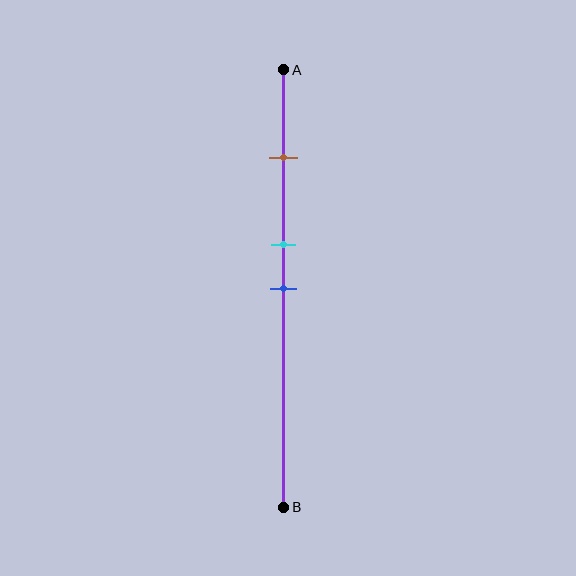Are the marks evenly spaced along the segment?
No, the marks are not evenly spaced.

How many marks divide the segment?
There are 3 marks dividing the segment.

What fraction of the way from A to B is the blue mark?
The blue mark is approximately 50% (0.5) of the way from A to B.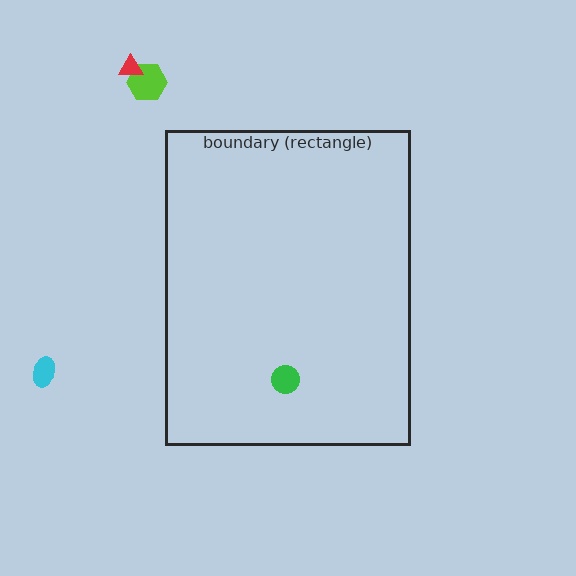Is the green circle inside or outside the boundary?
Inside.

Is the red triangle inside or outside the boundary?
Outside.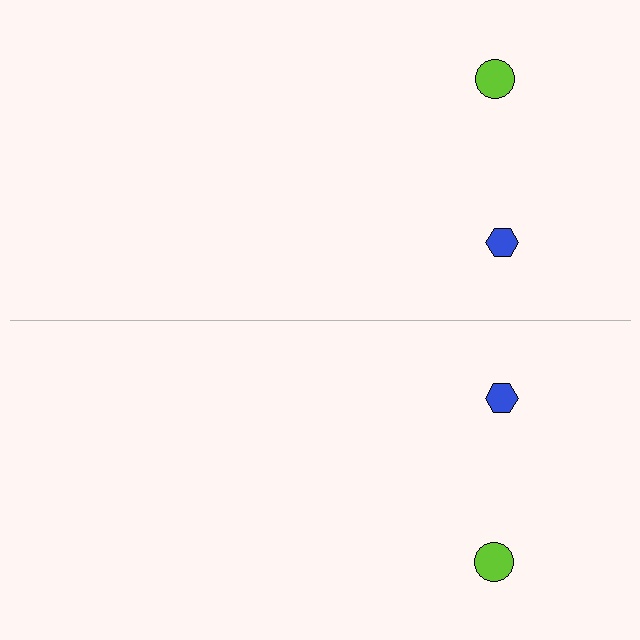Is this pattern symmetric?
Yes, this pattern has bilateral (reflection) symmetry.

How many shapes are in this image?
There are 4 shapes in this image.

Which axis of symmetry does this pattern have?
The pattern has a horizontal axis of symmetry running through the center of the image.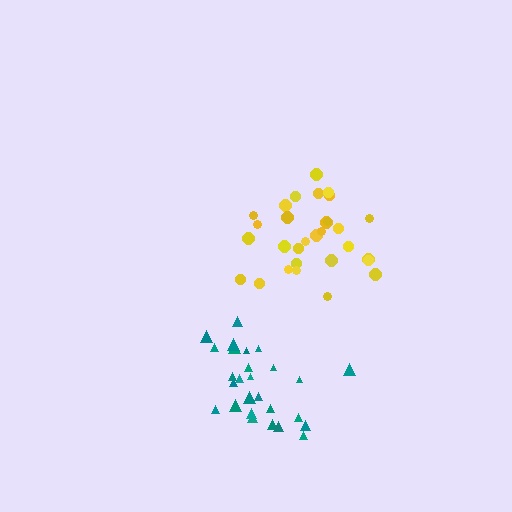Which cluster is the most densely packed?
Teal.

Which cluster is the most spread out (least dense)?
Yellow.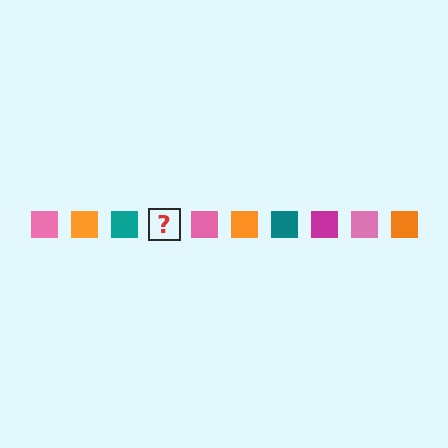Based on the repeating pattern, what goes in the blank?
The blank should be a magenta square.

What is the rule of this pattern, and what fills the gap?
The rule is that the pattern cycles through pink, orange, teal, magenta squares. The gap should be filled with a magenta square.